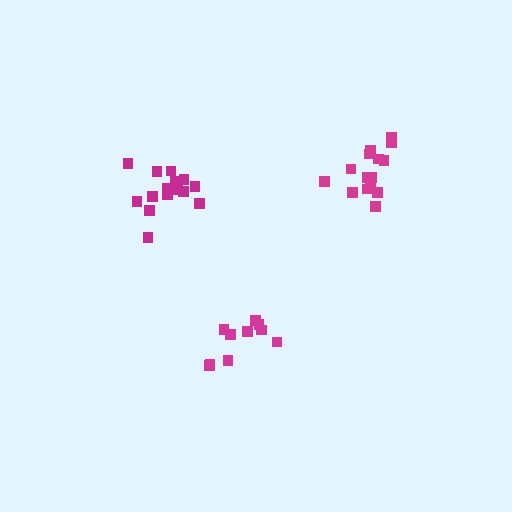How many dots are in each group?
Group 1: 10 dots, Group 2: 15 dots, Group 3: 15 dots (40 total).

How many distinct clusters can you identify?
There are 3 distinct clusters.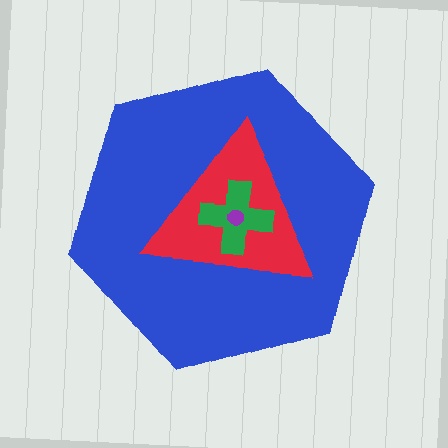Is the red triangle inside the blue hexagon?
Yes.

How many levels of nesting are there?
4.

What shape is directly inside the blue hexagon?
The red triangle.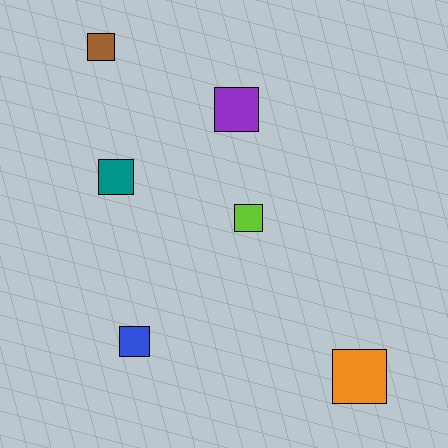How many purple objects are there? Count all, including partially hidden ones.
There is 1 purple object.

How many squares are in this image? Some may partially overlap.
There are 6 squares.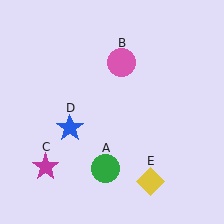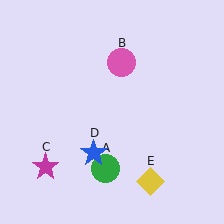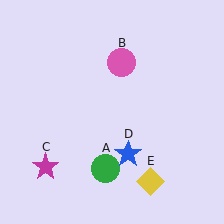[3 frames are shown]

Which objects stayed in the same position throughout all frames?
Green circle (object A) and pink circle (object B) and magenta star (object C) and yellow diamond (object E) remained stationary.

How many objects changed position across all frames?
1 object changed position: blue star (object D).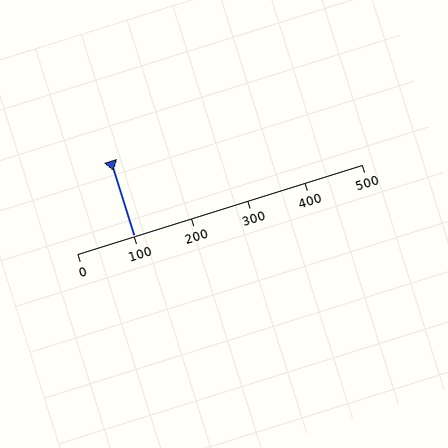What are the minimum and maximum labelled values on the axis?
The axis runs from 0 to 500.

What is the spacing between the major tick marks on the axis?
The major ticks are spaced 100 apart.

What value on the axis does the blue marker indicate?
The marker indicates approximately 100.